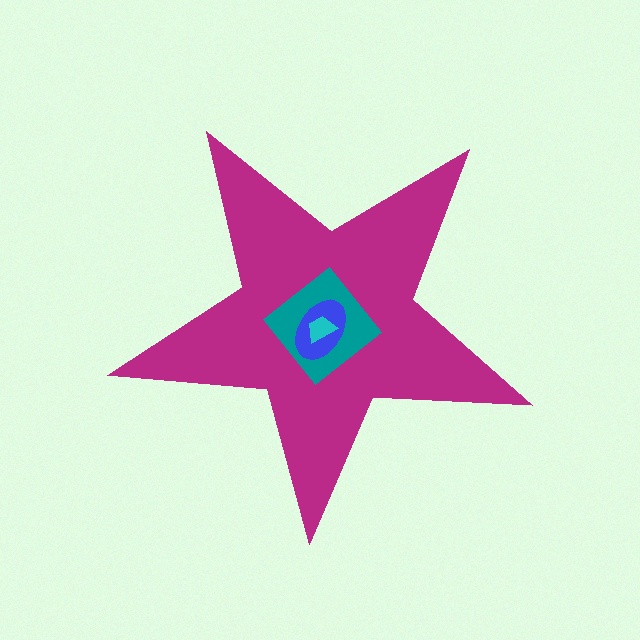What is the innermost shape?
The cyan trapezoid.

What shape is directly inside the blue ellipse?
The cyan trapezoid.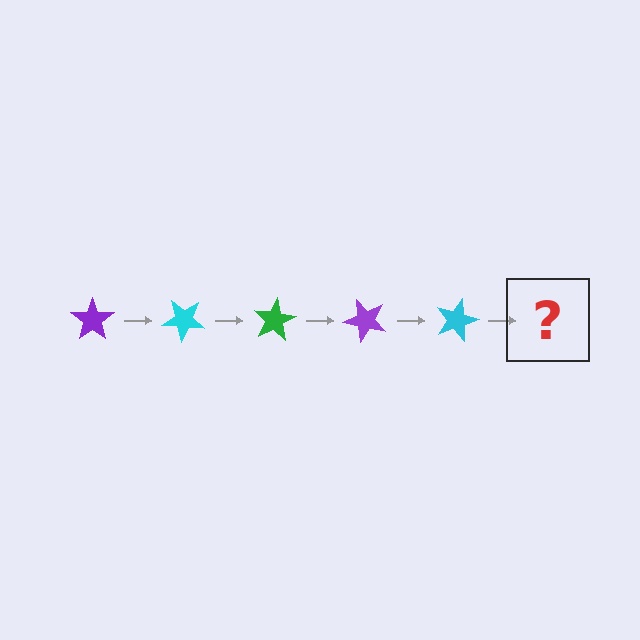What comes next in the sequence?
The next element should be a green star, rotated 200 degrees from the start.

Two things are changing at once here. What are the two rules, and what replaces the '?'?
The two rules are that it rotates 40 degrees each step and the color cycles through purple, cyan, and green. The '?' should be a green star, rotated 200 degrees from the start.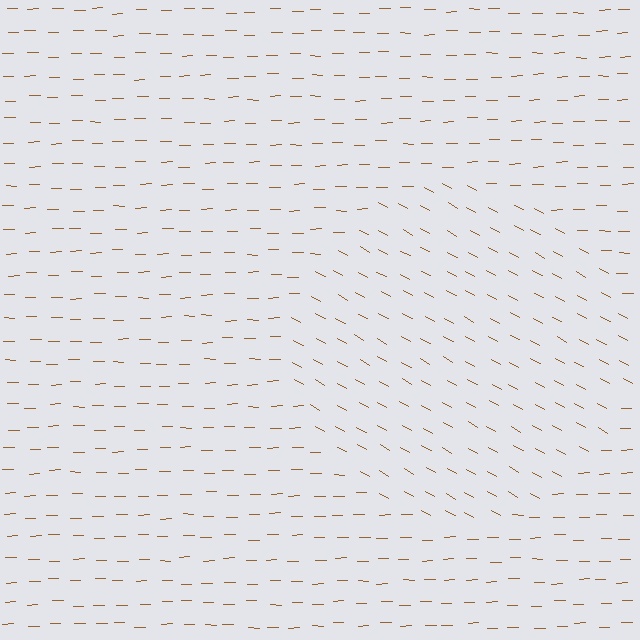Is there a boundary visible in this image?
Yes, there is a texture boundary formed by a change in line orientation.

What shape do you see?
I see a circle.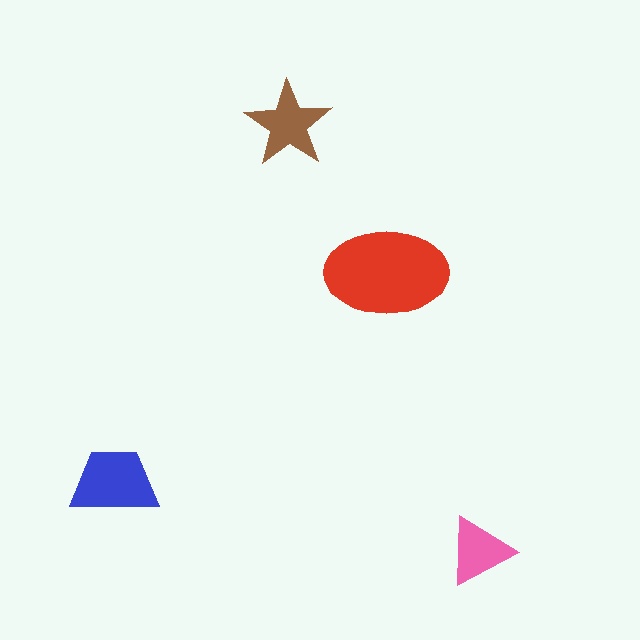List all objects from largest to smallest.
The red ellipse, the blue trapezoid, the brown star, the pink triangle.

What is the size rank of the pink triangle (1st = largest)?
4th.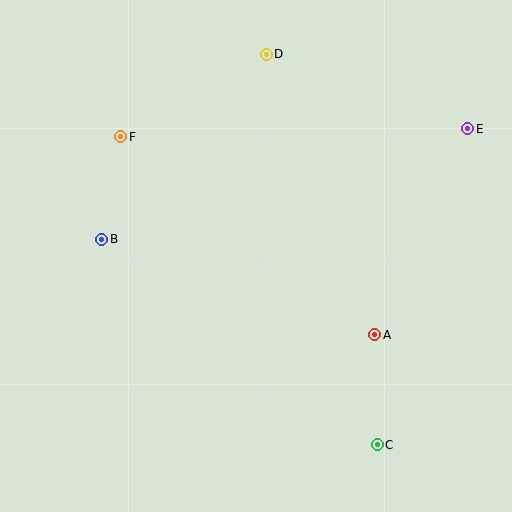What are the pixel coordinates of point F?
Point F is at (121, 137).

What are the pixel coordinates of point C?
Point C is at (377, 445).